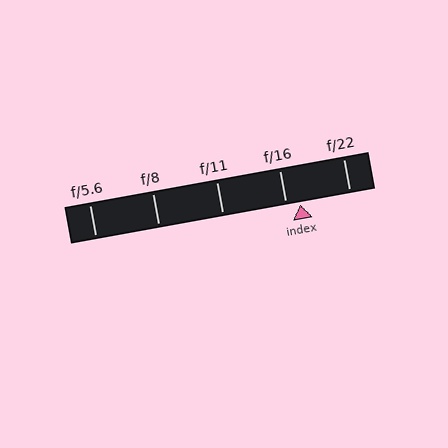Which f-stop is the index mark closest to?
The index mark is closest to f/16.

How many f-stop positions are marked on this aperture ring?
There are 5 f-stop positions marked.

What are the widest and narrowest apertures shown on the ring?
The widest aperture shown is f/5.6 and the narrowest is f/22.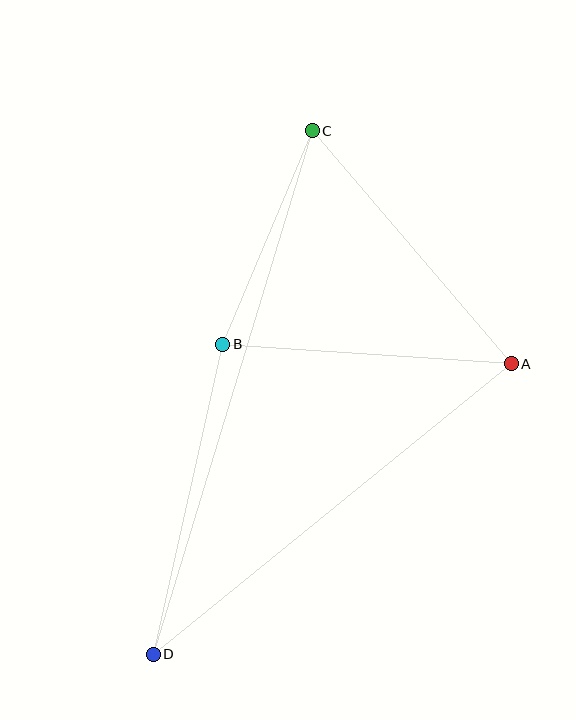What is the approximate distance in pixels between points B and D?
The distance between B and D is approximately 318 pixels.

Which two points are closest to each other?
Points B and C are closest to each other.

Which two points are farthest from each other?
Points C and D are farthest from each other.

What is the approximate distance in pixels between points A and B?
The distance between A and B is approximately 289 pixels.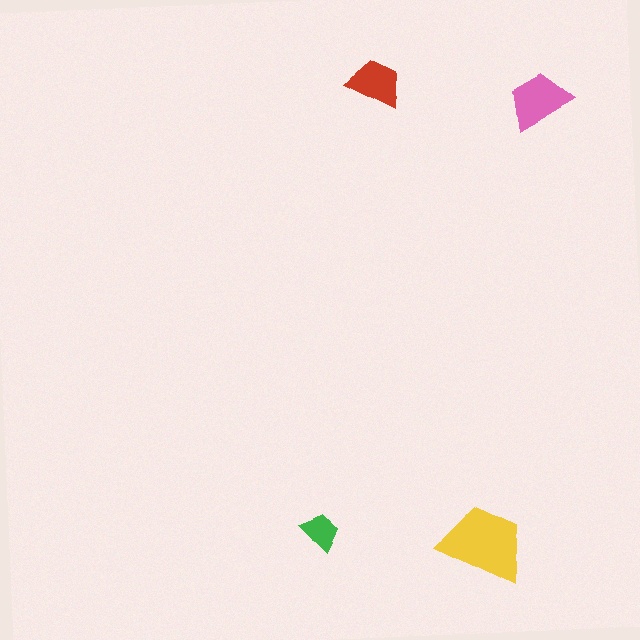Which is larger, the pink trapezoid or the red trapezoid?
The pink one.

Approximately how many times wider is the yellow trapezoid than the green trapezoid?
About 2 times wider.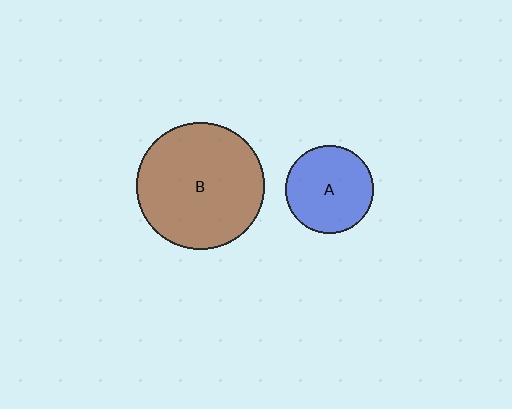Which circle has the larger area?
Circle B (brown).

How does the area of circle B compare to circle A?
Approximately 2.1 times.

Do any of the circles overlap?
No, none of the circles overlap.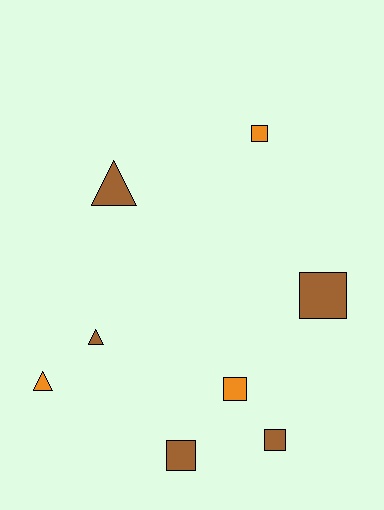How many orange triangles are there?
There is 1 orange triangle.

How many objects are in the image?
There are 8 objects.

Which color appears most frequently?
Brown, with 5 objects.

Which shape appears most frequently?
Square, with 5 objects.